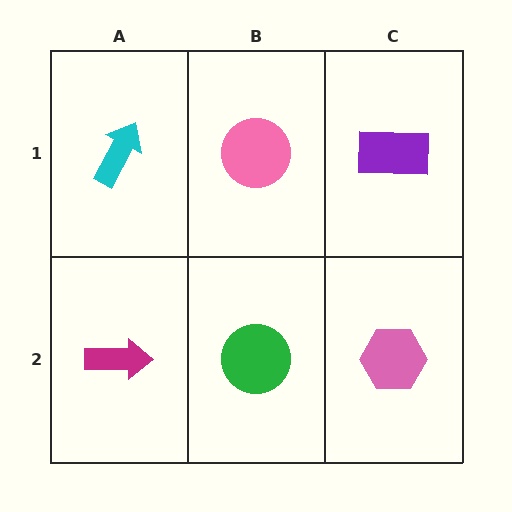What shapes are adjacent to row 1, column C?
A pink hexagon (row 2, column C), a pink circle (row 1, column B).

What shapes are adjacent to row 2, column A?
A cyan arrow (row 1, column A), a green circle (row 2, column B).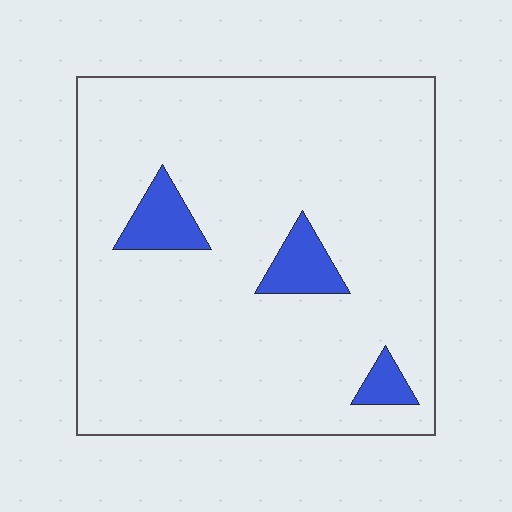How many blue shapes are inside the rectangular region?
3.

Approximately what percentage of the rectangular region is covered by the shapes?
Approximately 10%.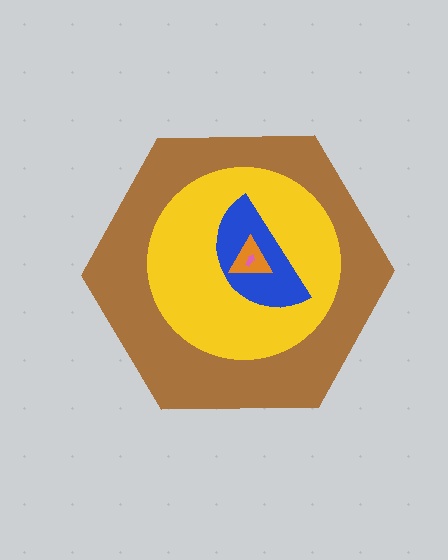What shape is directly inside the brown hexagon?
The yellow circle.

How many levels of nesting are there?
5.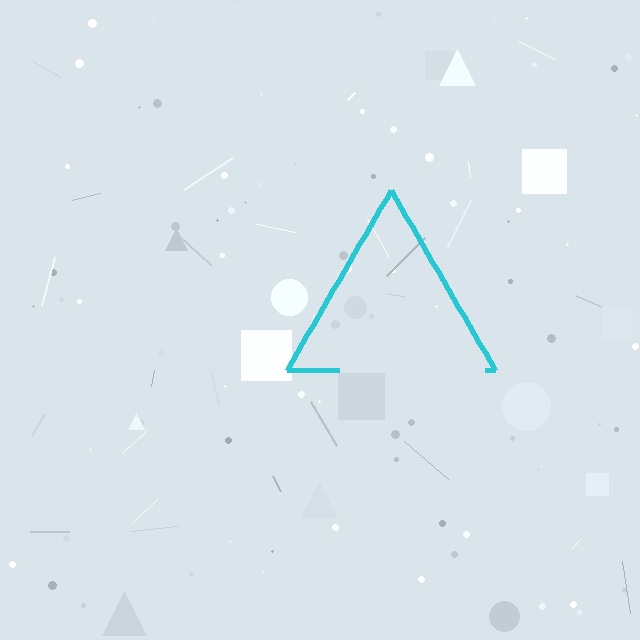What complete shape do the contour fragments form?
The contour fragments form a triangle.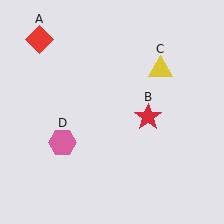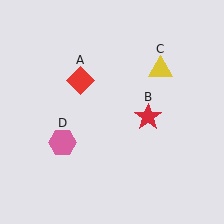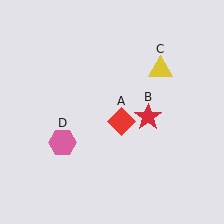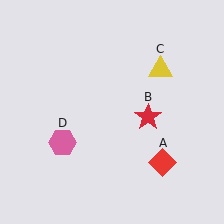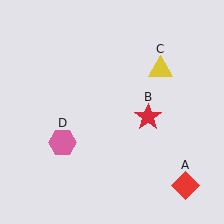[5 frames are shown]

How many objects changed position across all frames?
1 object changed position: red diamond (object A).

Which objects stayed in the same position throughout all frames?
Red star (object B) and yellow triangle (object C) and pink hexagon (object D) remained stationary.